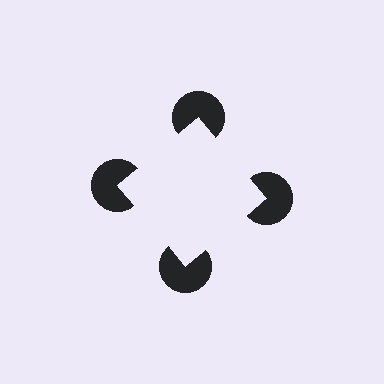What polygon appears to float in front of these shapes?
An illusory square — its edges are inferred from the aligned wedge cuts in the pac-man discs, not physically drawn.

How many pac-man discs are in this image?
There are 4 — one at each vertex of the illusory square.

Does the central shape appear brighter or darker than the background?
It typically appears slightly brighter than the background, even though no actual brightness change is drawn.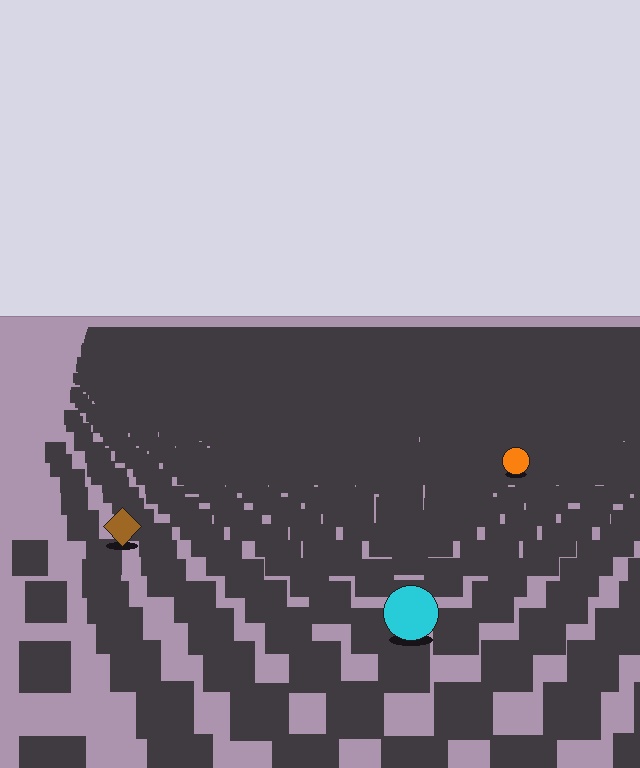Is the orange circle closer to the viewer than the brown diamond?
No. The brown diamond is closer — you can tell from the texture gradient: the ground texture is coarser near it.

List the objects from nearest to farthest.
From nearest to farthest: the cyan circle, the brown diamond, the orange circle.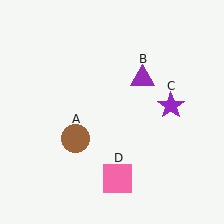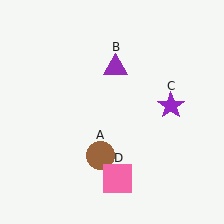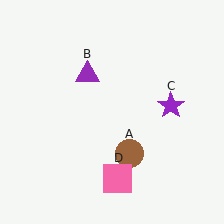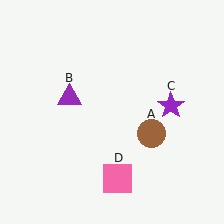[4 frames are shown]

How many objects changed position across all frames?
2 objects changed position: brown circle (object A), purple triangle (object B).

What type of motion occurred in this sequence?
The brown circle (object A), purple triangle (object B) rotated counterclockwise around the center of the scene.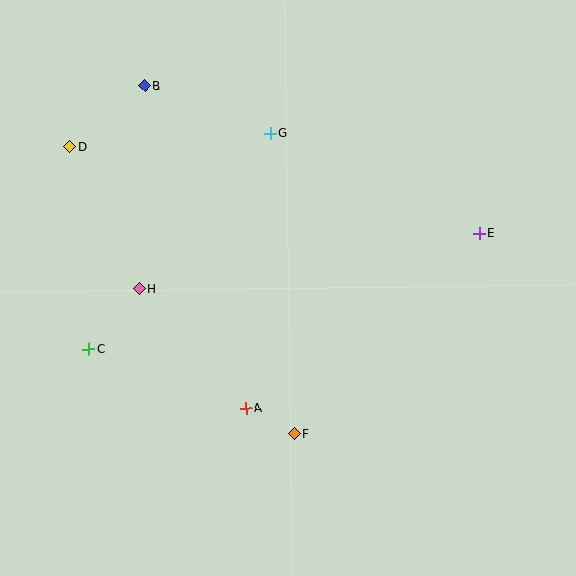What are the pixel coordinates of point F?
Point F is at (294, 434).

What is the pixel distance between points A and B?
The distance between A and B is 338 pixels.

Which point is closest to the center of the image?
Point A at (246, 408) is closest to the center.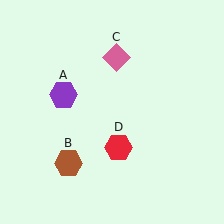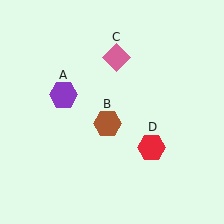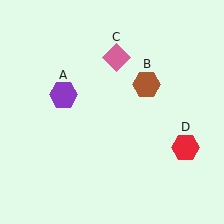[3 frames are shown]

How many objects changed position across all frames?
2 objects changed position: brown hexagon (object B), red hexagon (object D).